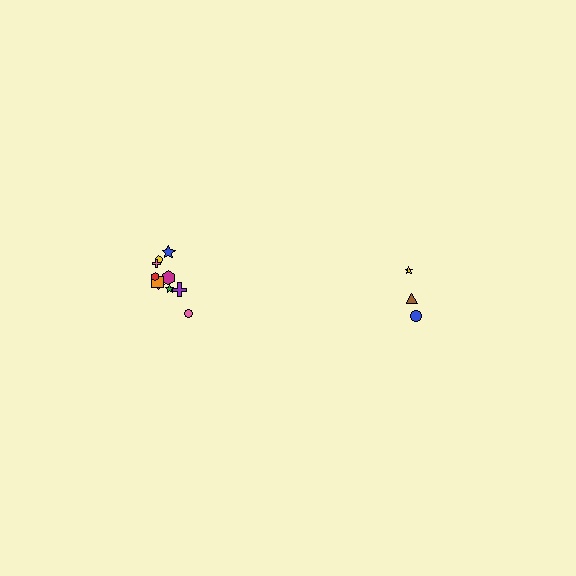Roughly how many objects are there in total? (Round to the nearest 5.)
Roughly 15 objects in total.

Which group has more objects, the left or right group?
The left group.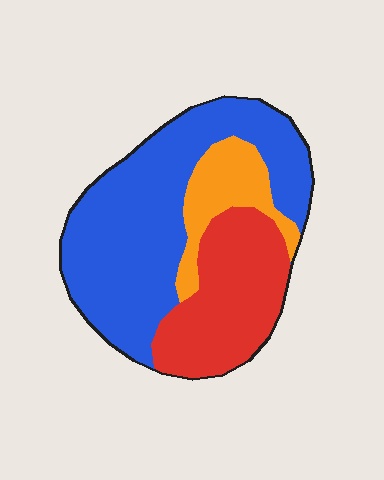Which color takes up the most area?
Blue, at roughly 55%.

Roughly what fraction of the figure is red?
Red covers around 30% of the figure.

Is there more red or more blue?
Blue.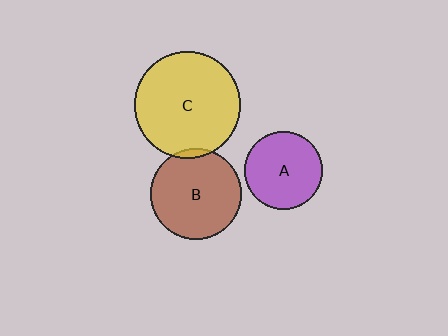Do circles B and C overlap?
Yes.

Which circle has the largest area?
Circle C (yellow).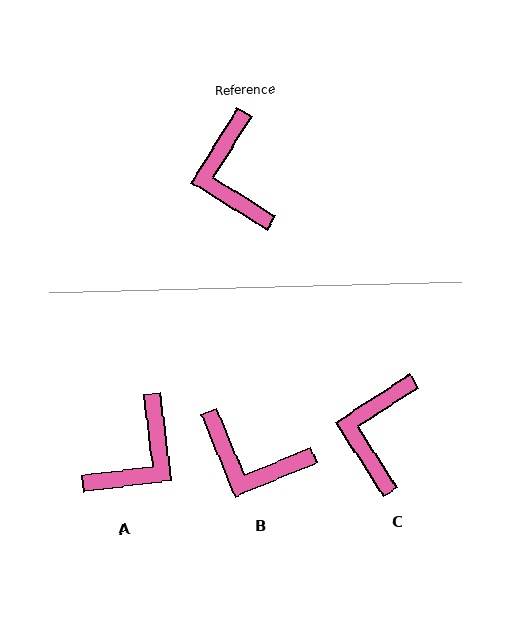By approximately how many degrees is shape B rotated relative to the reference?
Approximately 54 degrees counter-clockwise.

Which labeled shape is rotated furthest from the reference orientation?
A, about 129 degrees away.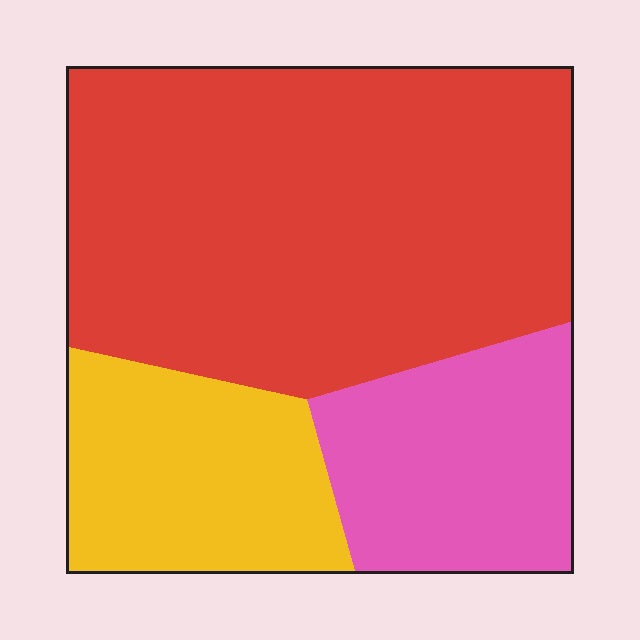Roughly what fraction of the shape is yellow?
Yellow takes up between a sixth and a third of the shape.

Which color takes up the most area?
Red, at roughly 60%.